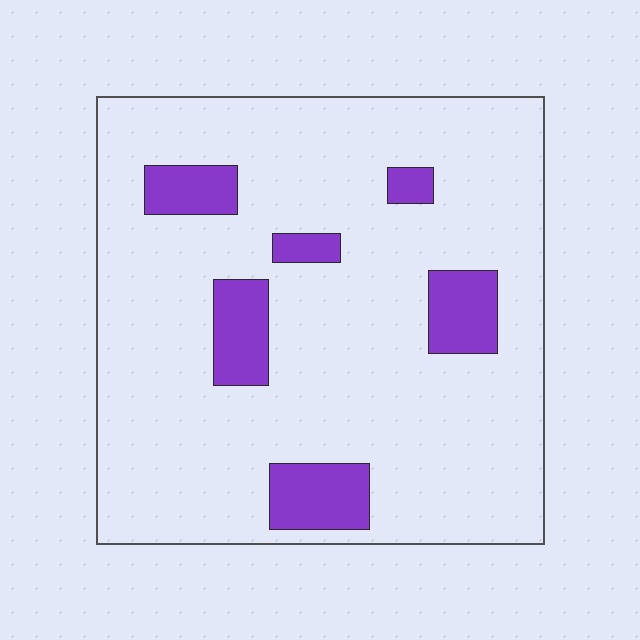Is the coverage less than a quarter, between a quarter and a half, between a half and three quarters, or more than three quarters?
Less than a quarter.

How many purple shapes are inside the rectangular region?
6.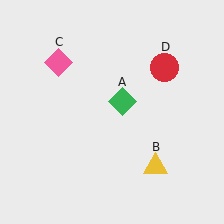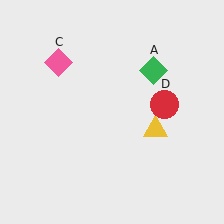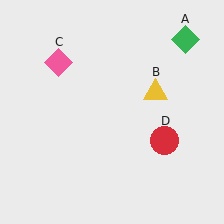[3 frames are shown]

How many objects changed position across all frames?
3 objects changed position: green diamond (object A), yellow triangle (object B), red circle (object D).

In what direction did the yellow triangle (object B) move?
The yellow triangle (object B) moved up.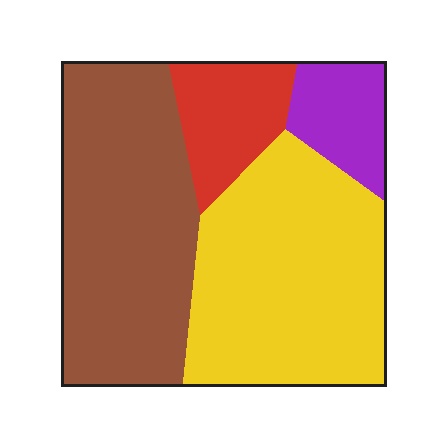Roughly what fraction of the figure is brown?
Brown covers roughly 40% of the figure.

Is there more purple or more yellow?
Yellow.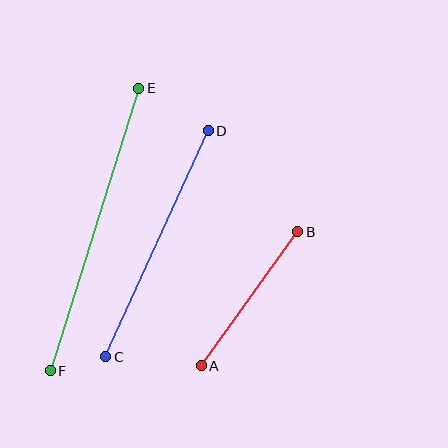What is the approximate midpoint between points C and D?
The midpoint is at approximately (157, 244) pixels.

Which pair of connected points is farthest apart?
Points E and F are farthest apart.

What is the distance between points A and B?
The distance is approximately 165 pixels.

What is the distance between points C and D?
The distance is approximately 248 pixels.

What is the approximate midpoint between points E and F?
The midpoint is at approximately (95, 230) pixels.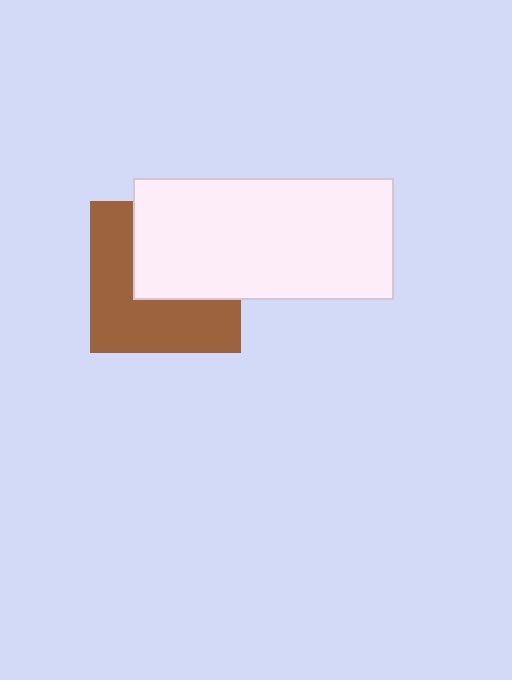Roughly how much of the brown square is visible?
About half of it is visible (roughly 54%).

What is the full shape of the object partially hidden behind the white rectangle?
The partially hidden object is a brown square.